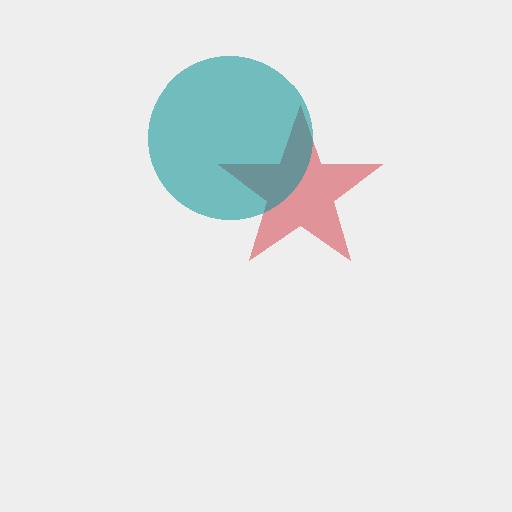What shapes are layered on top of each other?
The layered shapes are: a red star, a teal circle.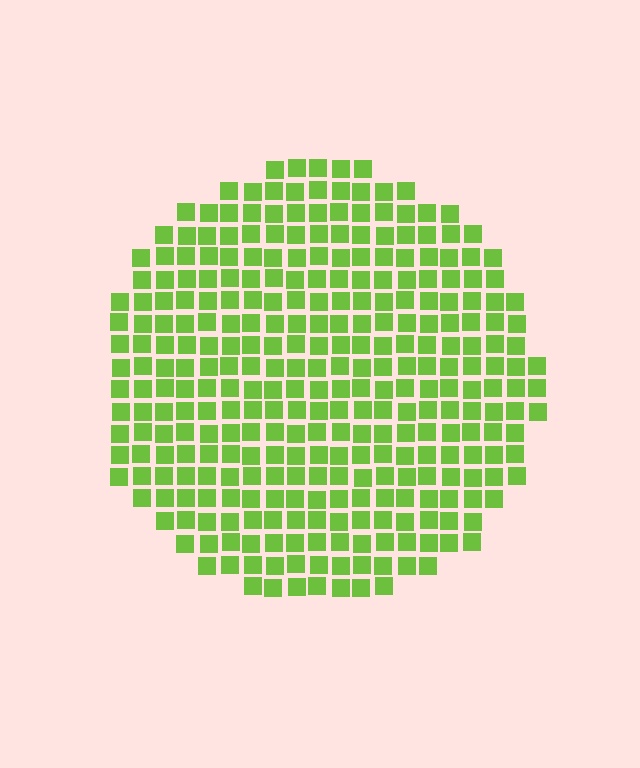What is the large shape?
The large shape is a circle.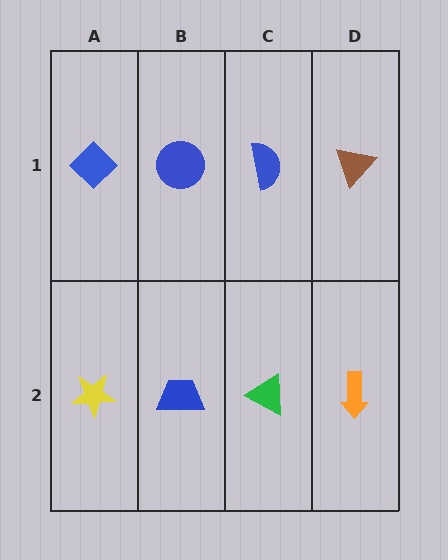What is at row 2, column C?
A green triangle.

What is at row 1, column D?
A brown triangle.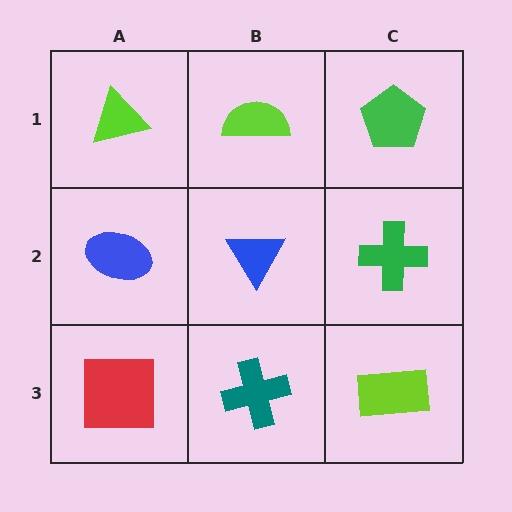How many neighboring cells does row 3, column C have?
2.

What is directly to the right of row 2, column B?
A green cross.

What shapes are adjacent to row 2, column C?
A green pentagon (row 1, column C), a lime rectangle (row 3, column C), a blue triangle (row 2, column B).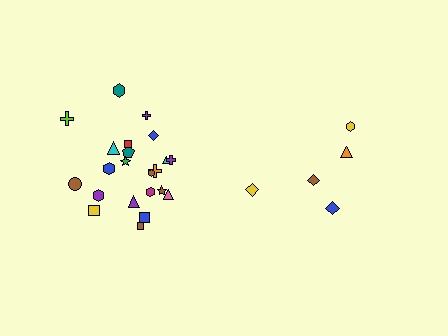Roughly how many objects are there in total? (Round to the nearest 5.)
Roughly 25 objects in total.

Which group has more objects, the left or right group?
The left group.